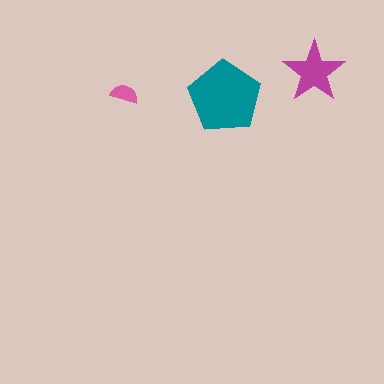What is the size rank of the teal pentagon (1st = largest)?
1st.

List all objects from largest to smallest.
The teal pentagon, the magenta star, the pink semicircle.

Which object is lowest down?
The teal pentagon is bottommost.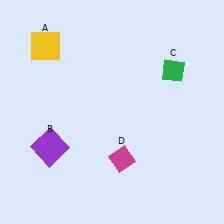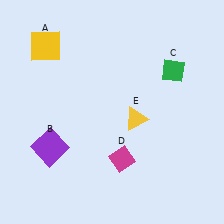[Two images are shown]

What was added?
A yellow triangle (E) was added in Image 2.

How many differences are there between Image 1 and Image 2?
There is 1 difference between the two images.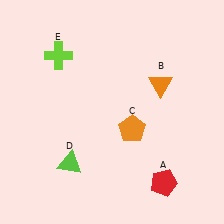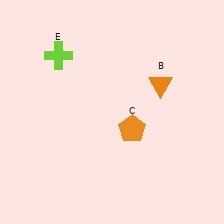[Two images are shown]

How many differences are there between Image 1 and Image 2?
There are 2 differences between the two images.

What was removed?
The lime triangle (D), the red pentagon (A) were removed in Image 2.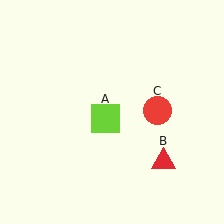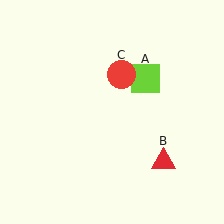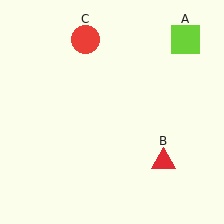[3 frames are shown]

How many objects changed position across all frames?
2 objects changed position: lime square (object A), red circle (object C).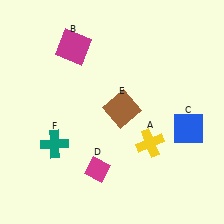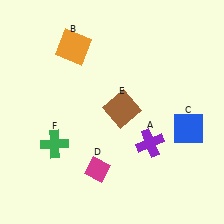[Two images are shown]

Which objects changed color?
A changed from yellow to purple. B changed from magenta to orange. F changed from teal to green.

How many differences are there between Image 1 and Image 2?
There are 3 differences between the two images.